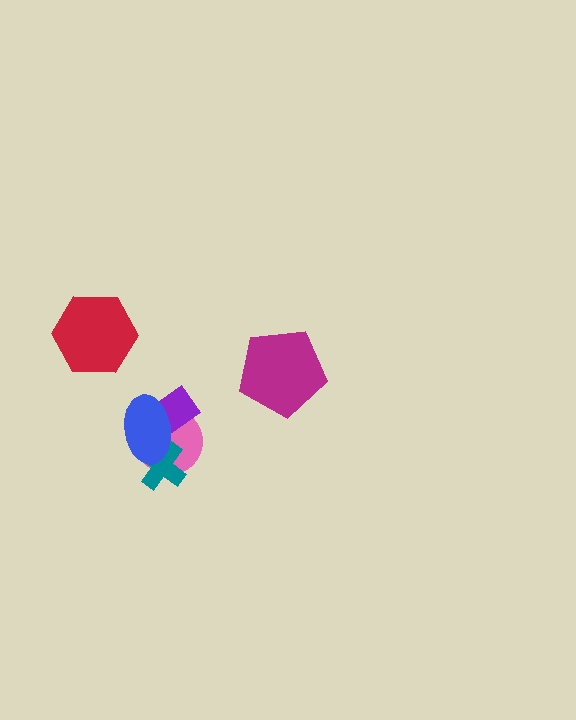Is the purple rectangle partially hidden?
Yes, it is partially covered by another shape.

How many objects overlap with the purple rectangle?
2 objects overlap with the purple rectangle.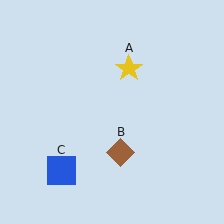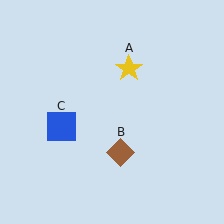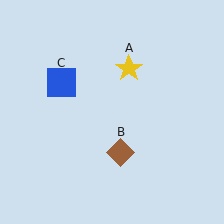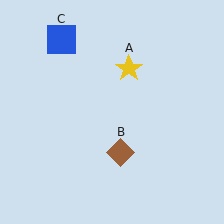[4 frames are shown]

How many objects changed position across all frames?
1 object changed position: blue square (object C).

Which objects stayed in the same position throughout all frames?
Yellow star (object A) and brown diamond (object B) remained stationary.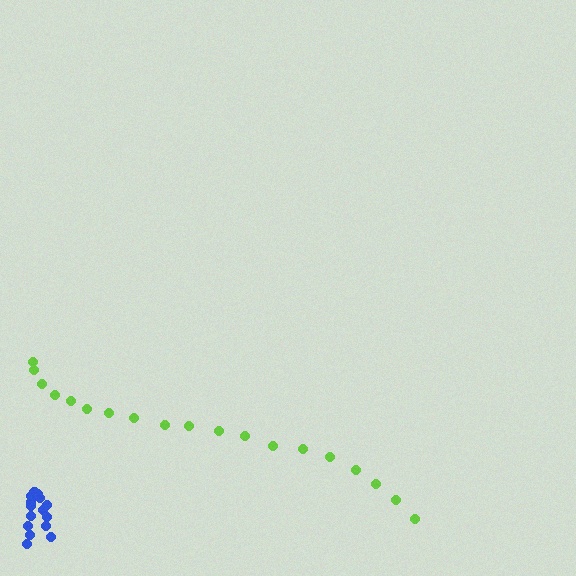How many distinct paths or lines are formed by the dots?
There are 2 distinct paths.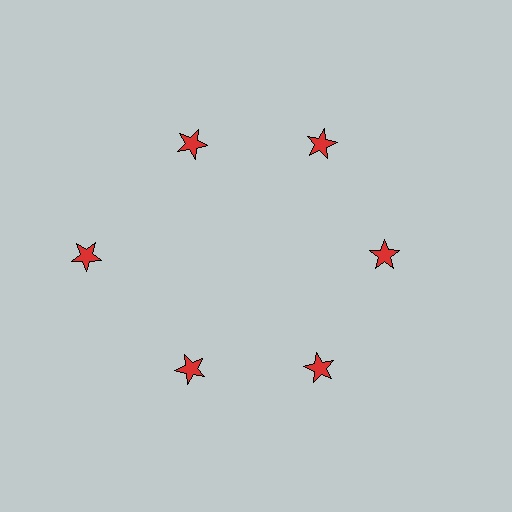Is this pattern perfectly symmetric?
No. The 6 red stars are arranged in a ring, but one element near the 9 o'clock position is pushed outward from the center, breaking the 6-fold rotational symmetry.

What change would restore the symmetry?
The symmetry would be restored by moving it inward, back onto the ring so that all 6 stars sit at equal angles and equal distance from the center.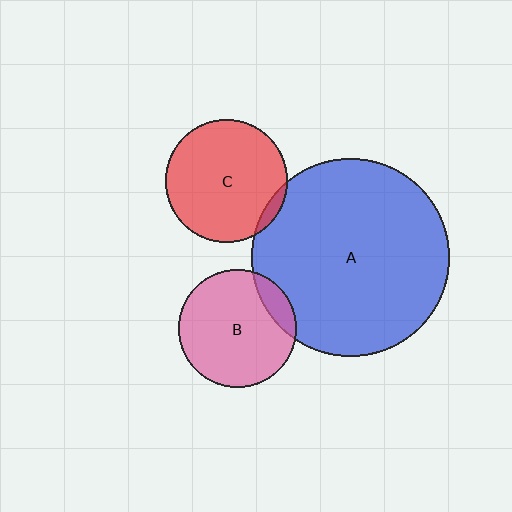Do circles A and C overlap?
Yes.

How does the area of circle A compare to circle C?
Approximately 2.6 times.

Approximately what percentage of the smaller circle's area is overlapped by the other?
Approximately 5%.